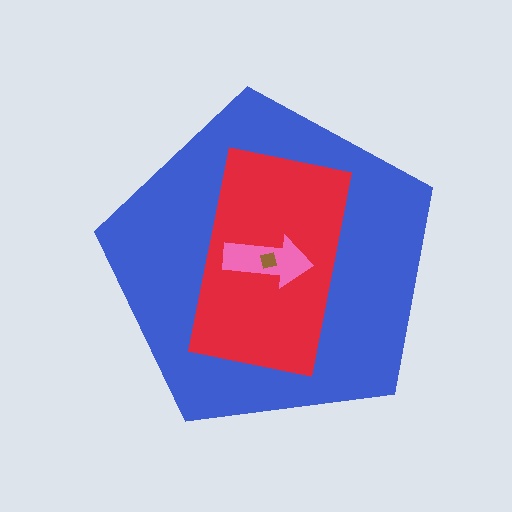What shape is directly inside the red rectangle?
The pink arrow.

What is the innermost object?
The brown square.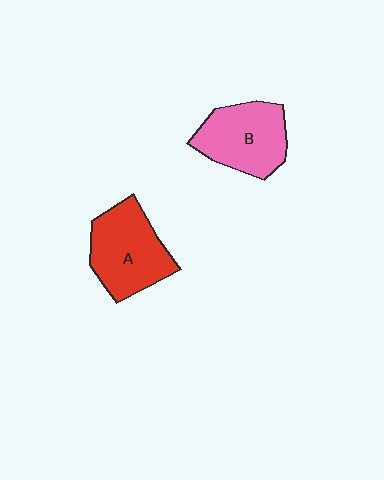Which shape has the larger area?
Shape A (red).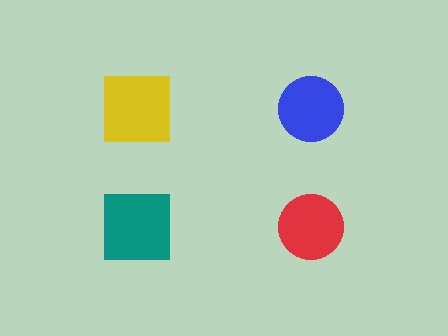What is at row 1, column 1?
A yellow square.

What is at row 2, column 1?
A teal square.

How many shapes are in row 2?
2 shapes.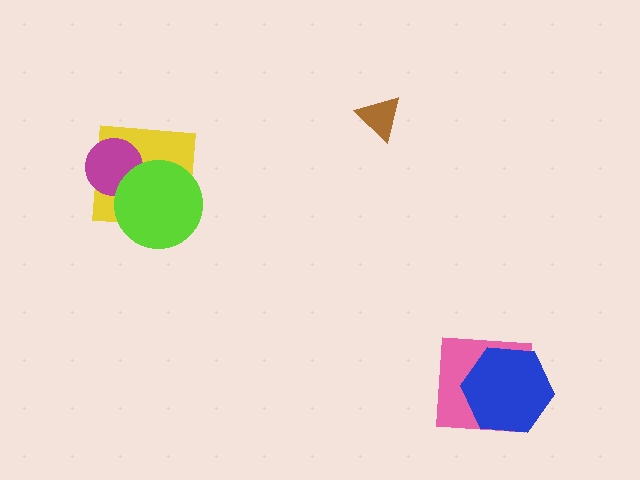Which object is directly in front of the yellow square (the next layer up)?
The magenta circle is directly in front of the yellow square.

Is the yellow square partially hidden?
Yes, it is partially covered by another shape.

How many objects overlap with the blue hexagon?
1 object overlaps with the blue hexagon.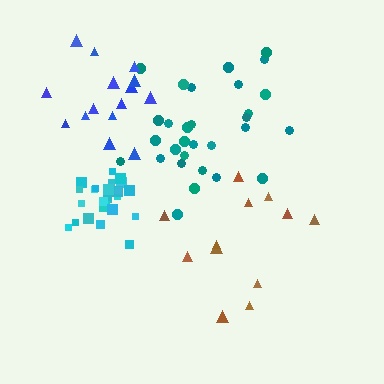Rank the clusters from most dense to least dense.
cyan, blue, teal, brown.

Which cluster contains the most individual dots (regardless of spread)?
Teal (30).